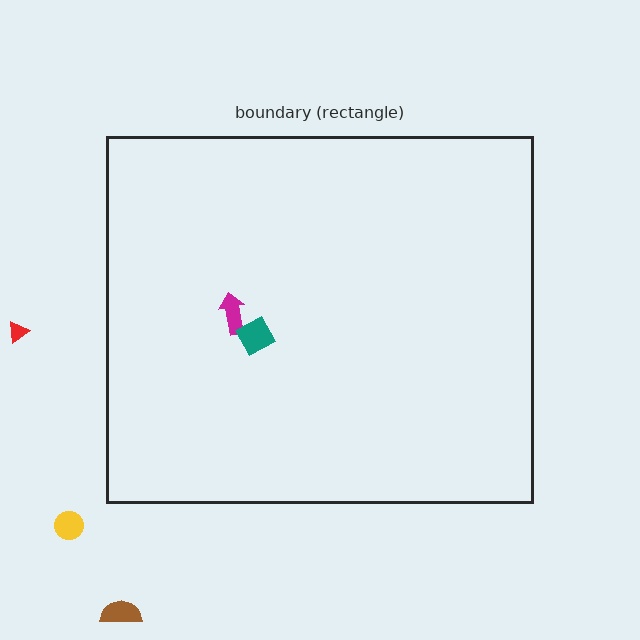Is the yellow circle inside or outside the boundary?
Outside.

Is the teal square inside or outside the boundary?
Inside.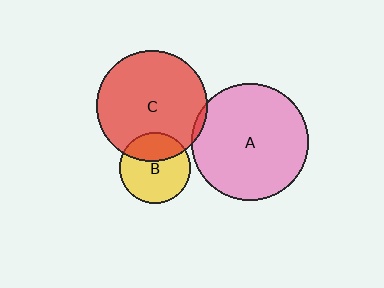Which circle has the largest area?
Circle A (pink).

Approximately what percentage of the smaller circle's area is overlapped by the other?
Approximately 30%.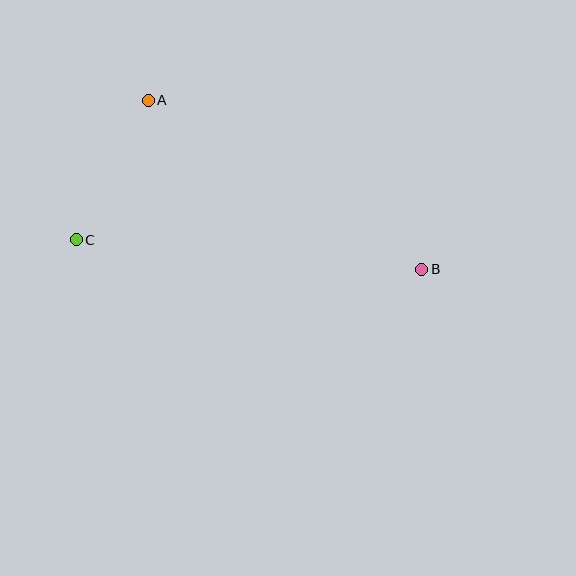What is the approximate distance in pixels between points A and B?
The distance between A and B is approximately 322 pixels.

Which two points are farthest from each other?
Points B and C are farthest from each other.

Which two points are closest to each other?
Points A and C are closest to each other.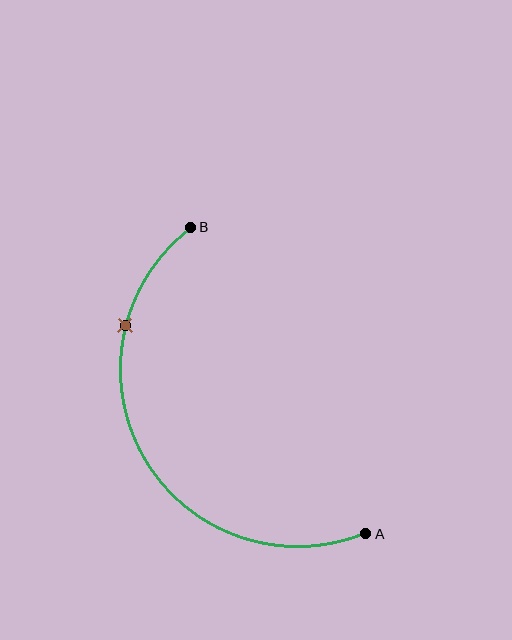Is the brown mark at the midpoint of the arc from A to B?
No. The brown mark lies on the arc but is closer to endpoint B. The arc midpoint would be at the point on the curve equidistant along the arc from both A and B.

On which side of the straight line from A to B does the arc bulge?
The arc bulges to the left of the straight line connecting A and B.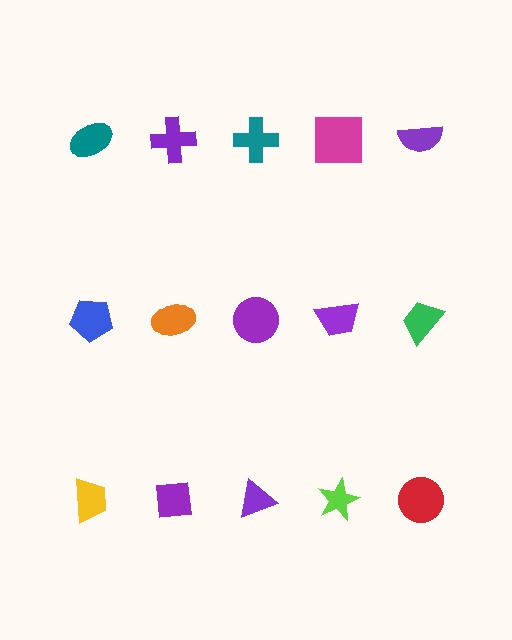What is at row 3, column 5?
A red circle.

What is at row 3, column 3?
A purple triangle.